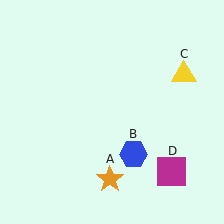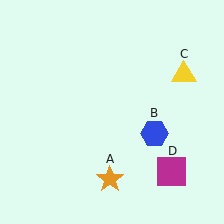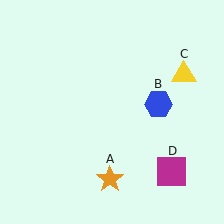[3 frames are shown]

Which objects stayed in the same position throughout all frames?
Orange star (object A) and yellow triangle (object C) and magenta square (object D) remained stationary.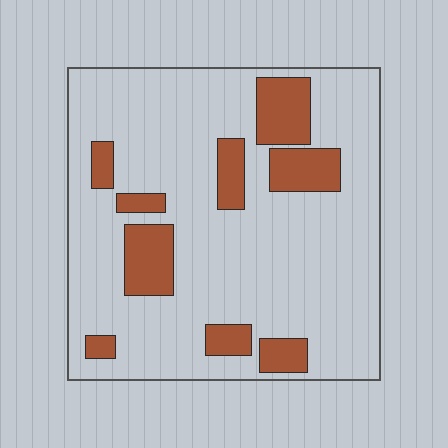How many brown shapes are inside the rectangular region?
9.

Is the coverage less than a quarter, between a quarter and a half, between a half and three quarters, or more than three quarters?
Less than a quarter.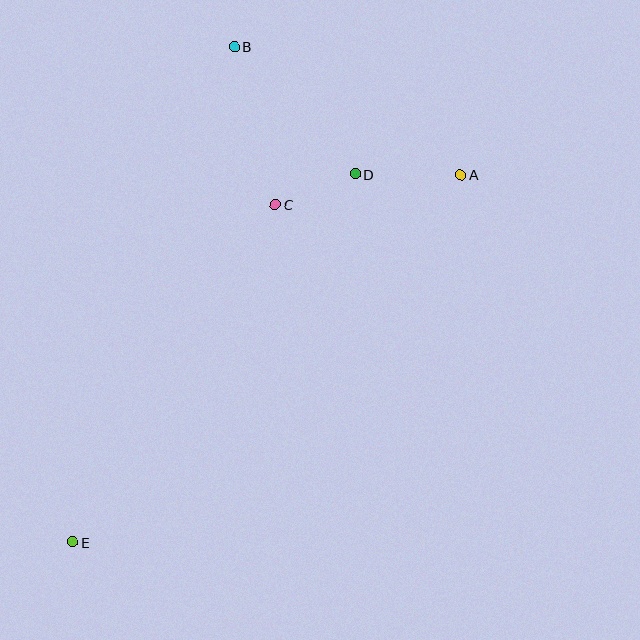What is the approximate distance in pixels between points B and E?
The distance between B and E is approximately 521 pixels.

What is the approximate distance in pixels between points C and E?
The distance between C and E is approximately 394 pixels.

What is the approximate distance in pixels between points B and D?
The distance between B and D is approximately 176 pixels.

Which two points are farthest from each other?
Points A and E are farthest from each other.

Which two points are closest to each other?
Points C and D are closest to each other.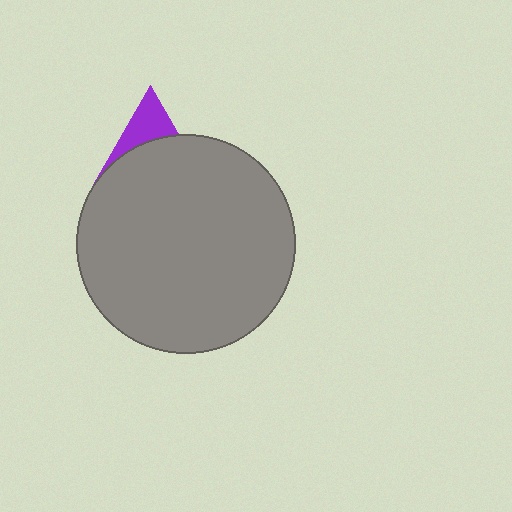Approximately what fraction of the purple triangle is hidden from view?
Roughly 66% of the purple triangle is hidden behind the gray circle.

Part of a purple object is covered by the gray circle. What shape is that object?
It is a triangle.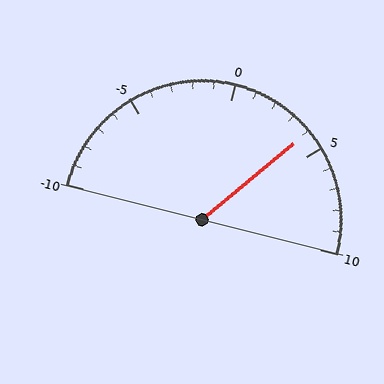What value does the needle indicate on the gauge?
The needle indicates approximately 4.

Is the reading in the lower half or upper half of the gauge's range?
The reading is in the upper half of the range (-10 to 10).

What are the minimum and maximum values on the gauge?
The gauge ranges from -10 to 10.